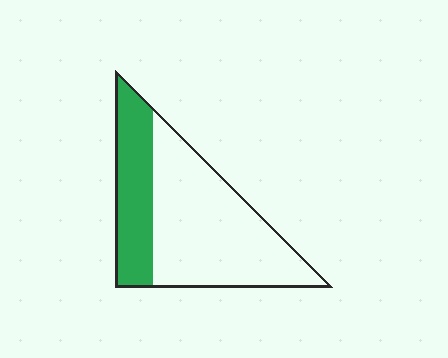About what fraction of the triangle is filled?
About one third (1/3).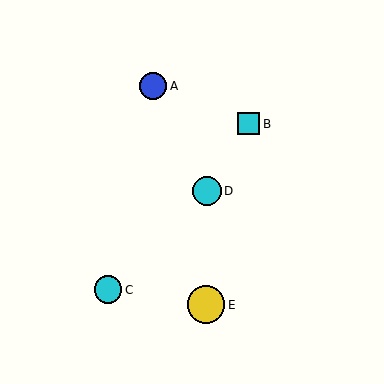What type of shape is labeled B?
Shape B is a cyan square.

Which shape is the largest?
The yellow circle (labeled E) is the largest.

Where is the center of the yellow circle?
The center of the yellow circle is at (206, 305).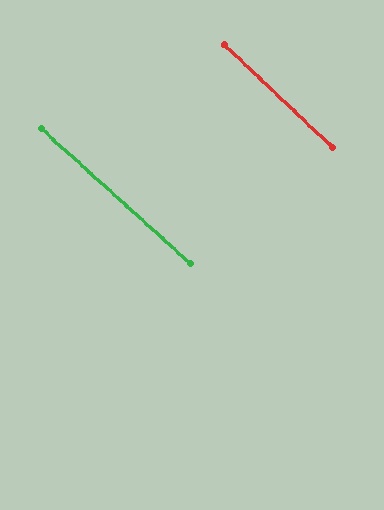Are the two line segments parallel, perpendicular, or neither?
Parallel — their directions differ by only 1.3°.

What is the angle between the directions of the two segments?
Approximately 1 degree.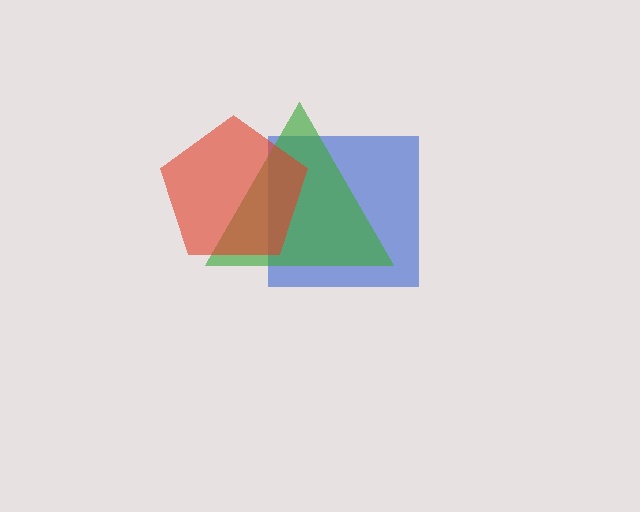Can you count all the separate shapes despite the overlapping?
Yes, there are 3 separate shapes.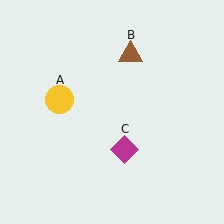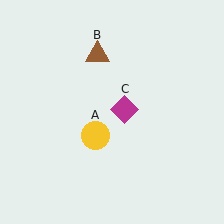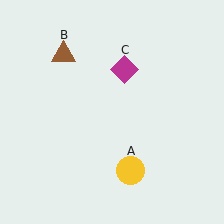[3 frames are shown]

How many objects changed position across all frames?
3 objects changed position: yellow circle (object A), brown triangle (object B), magenta diamond (object C).